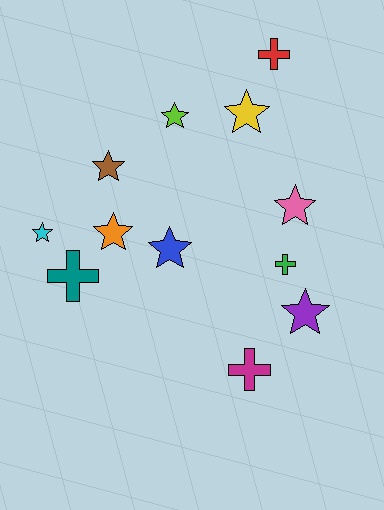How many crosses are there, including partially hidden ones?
There are 4 crosses.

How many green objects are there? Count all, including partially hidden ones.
There is 1 green object.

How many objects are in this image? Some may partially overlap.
There are 12 objects.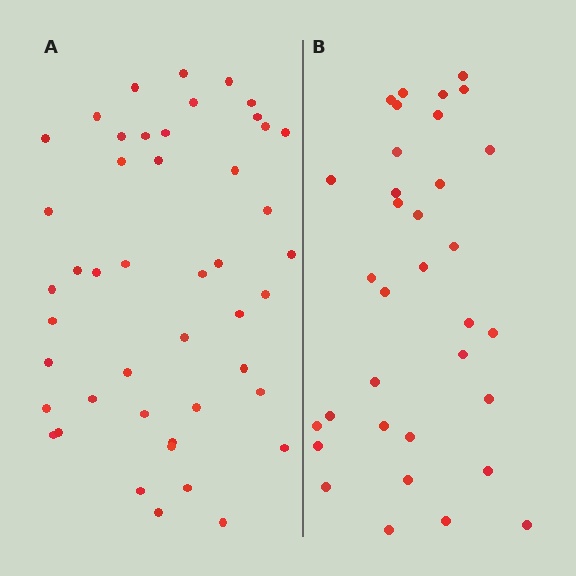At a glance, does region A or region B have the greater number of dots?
Region A (the left region) has more dots.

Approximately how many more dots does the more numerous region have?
Region A has roughly 12 or so more dots than region B.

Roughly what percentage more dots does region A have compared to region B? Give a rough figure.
About 35% more.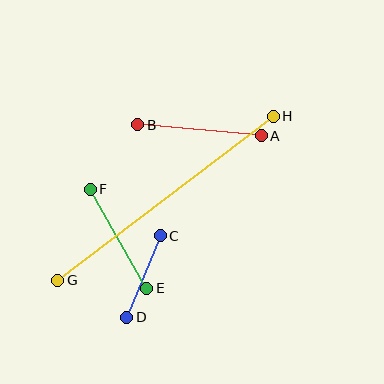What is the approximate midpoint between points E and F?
The midpoint is at approximately (119, 239) pixels.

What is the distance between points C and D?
The distance is approximately 88 pixels.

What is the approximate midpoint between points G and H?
The midpoint is at approximately (165, 198) pixels.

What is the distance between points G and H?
The distance is approximately 271 pixels.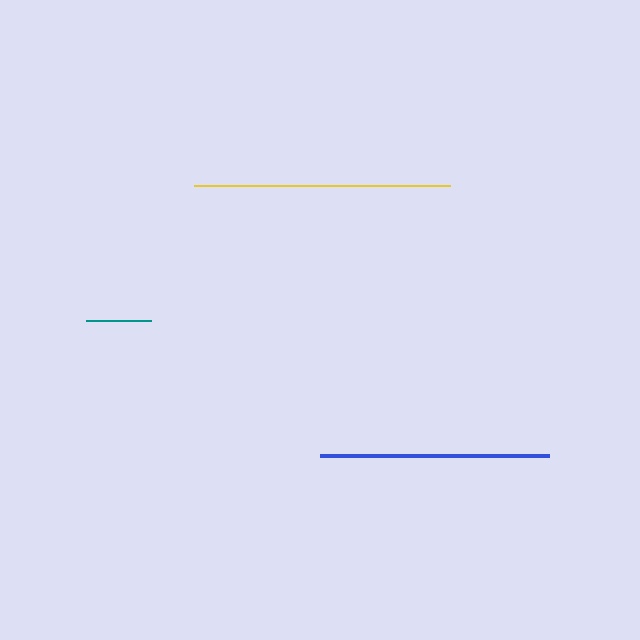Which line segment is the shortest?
The teal line is the shortest at approximately 65 pixels.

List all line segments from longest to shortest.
From longest to shortest: yellow, blue, teal.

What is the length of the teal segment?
The teal segment is approximately 65 pixels long.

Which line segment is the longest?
The yellow line is the longest at approximately 255 pixels.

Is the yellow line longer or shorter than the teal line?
The yellow line is longer than the teal line.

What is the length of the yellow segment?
The yellow segment is approximately 255 pixels long.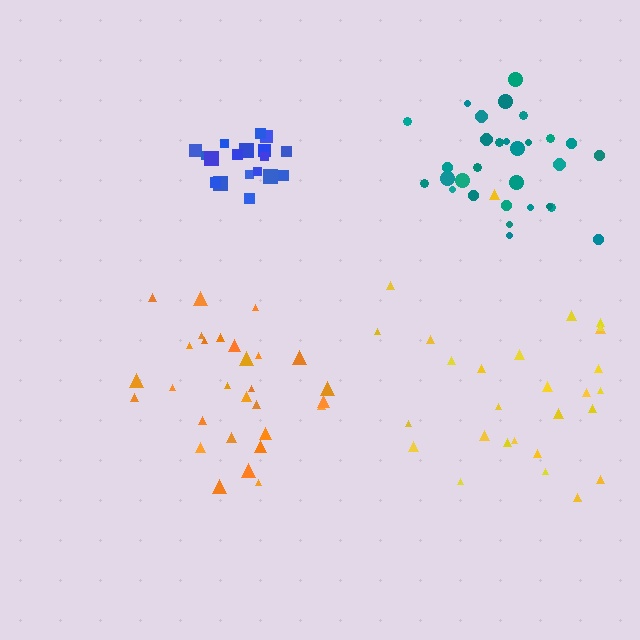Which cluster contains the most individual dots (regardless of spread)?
Teal (30).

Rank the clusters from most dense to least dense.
blue, teal, orange, yellow.